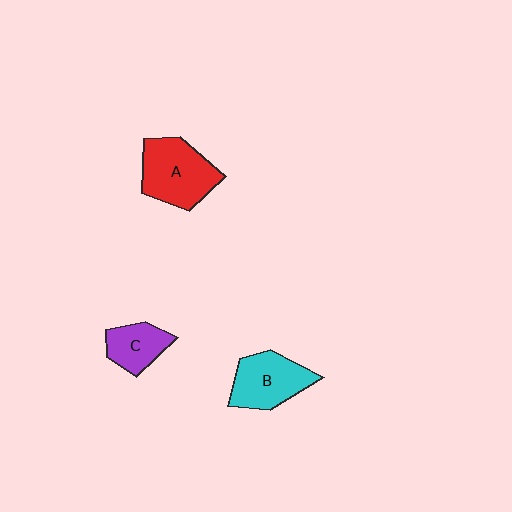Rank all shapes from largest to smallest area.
From largest to smallest: A (red), B (cyan), C (purple).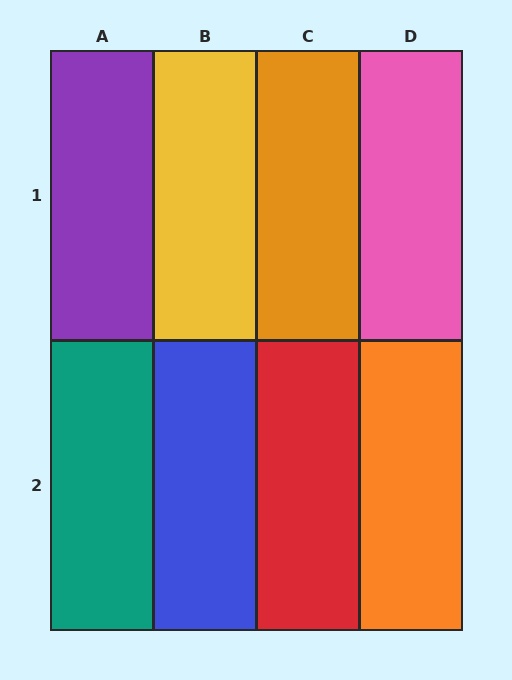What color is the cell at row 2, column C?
Red.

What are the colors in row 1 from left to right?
Purple, yellow, orange, pink.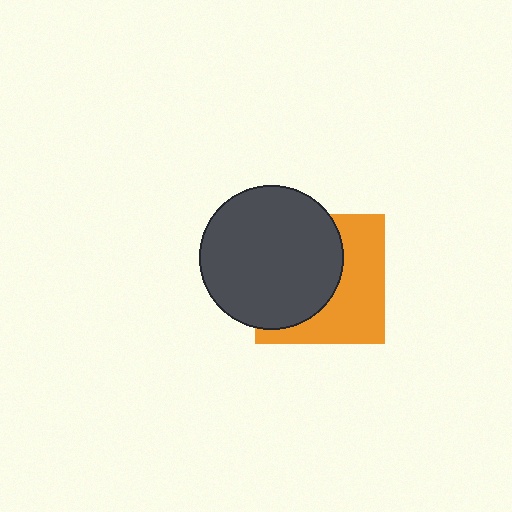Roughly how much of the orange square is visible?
About half of it is visible (roughly 47%).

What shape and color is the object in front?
The object in front is a dark gray circle.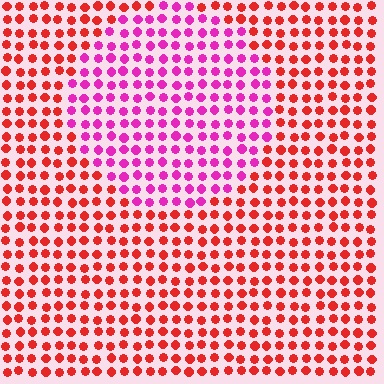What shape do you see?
I see a circle.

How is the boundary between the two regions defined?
The boundary is defined purely by a slight shift in hue (about 47 degrees). Spacing, size, and orientation are identical on both sides.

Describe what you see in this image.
The image is filled with small red elements in a uniform arrangement. A circle-shaped region is visible where the elements are tinted to a slightly different hue, forming a subtle color boundary.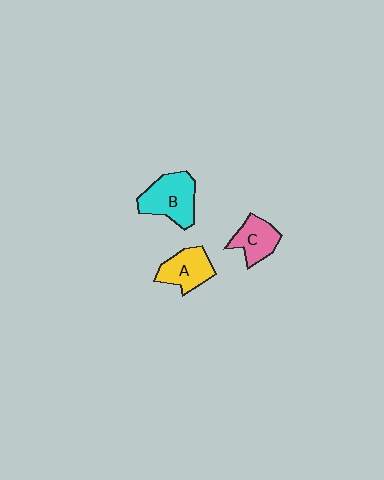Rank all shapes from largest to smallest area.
From largest to smallest: B (cyan), A (yellow), C (pink).